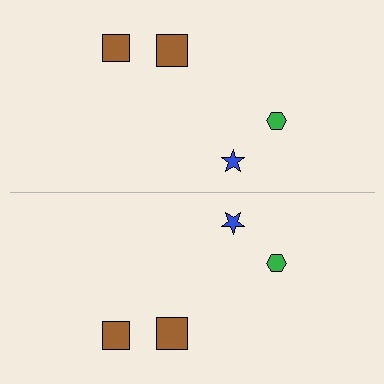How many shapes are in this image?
There are 8 shapes in this image.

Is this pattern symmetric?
Yes, this pattern has bilateral (reflection) symmetry.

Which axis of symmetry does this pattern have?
The pattern has a horizontal axis of symmetry running through the center of the image.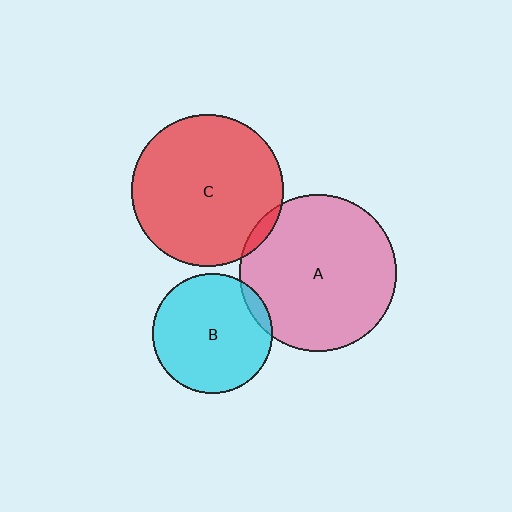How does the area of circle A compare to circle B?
Approximately 1.7 times.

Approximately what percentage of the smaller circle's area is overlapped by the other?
Approximately 5%.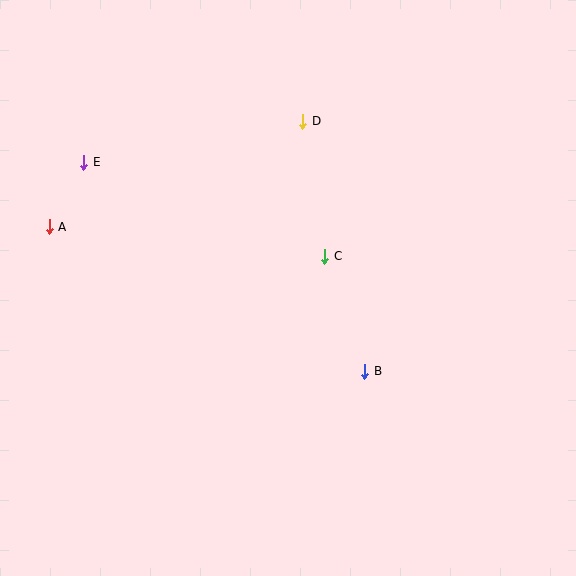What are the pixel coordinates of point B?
Point B is at (365, 371).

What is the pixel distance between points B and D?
The distance between B and D is 257 pixels.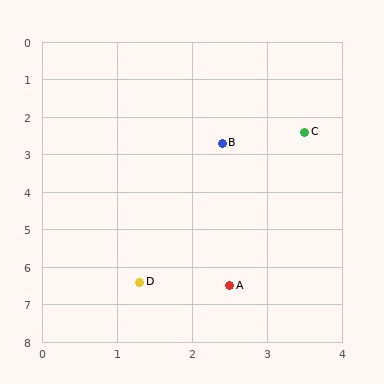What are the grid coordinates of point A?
Point A is at approximately (2.5, 6.5).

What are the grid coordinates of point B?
Point B is at approximately (2.4, 2.7).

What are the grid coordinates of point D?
Point D is at approximately (1.3, 6.4).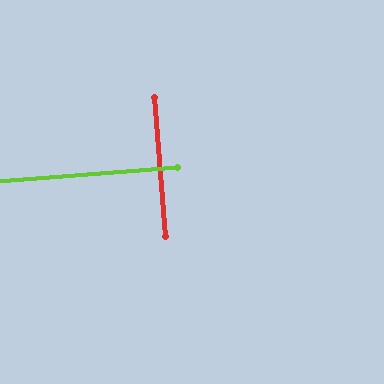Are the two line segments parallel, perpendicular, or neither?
Perpendicular — they meet at approximately 90°.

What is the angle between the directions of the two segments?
Approximately 90 degrees.